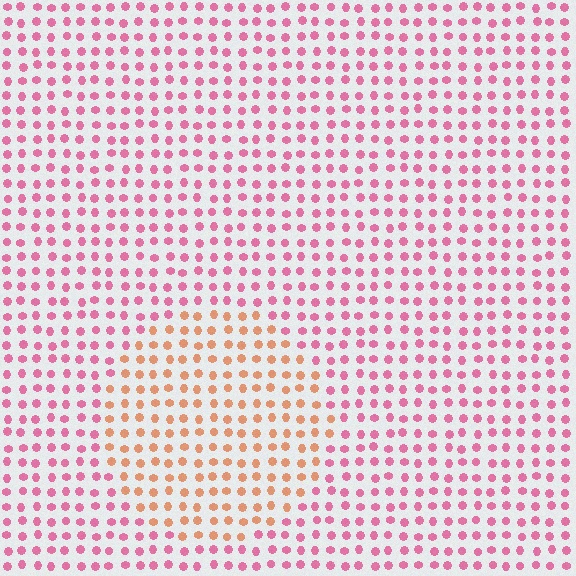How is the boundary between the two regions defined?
The boundary is defined purely by a slight shift in hue (about 46 degrees). Spacing, size, and orientation are identical on both sides.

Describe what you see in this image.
The image is filled with small pink elements in a uniform arrangement. A circle-shaped region is visible where the elements are tinted to a slightly different hue, forming a subtle color boundary.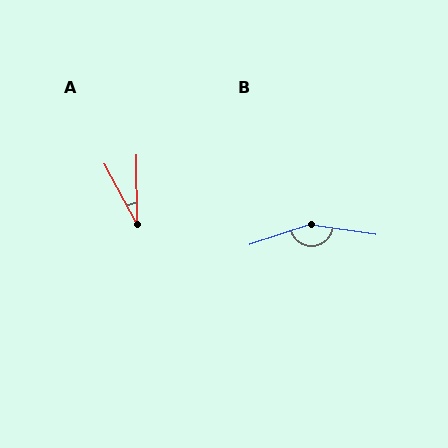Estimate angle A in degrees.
Approximately 28 degrees.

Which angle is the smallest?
A, at approximately 28 degrees.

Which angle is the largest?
B, at approximately 153 degrees.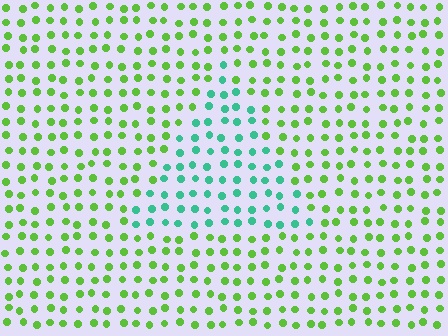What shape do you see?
I see a triangle.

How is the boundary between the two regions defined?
The boundary is defined purely by a slight shift in hue (about 54 degrees). Spacing, size, and orientation are identical on both sides.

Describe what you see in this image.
The image is filled with small lime elements in a uniform arrangement. A triangle-shaped region is visible where the elements are tinted to a slightly different hue, forming a subtle color boundary.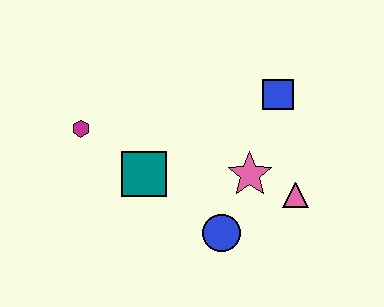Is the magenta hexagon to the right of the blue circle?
No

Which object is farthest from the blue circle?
The magenta hexagon is farthest from the blue circle.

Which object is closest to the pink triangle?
The pink star is closest to the pink triangle.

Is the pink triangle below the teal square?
Yes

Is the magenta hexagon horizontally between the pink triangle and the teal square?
No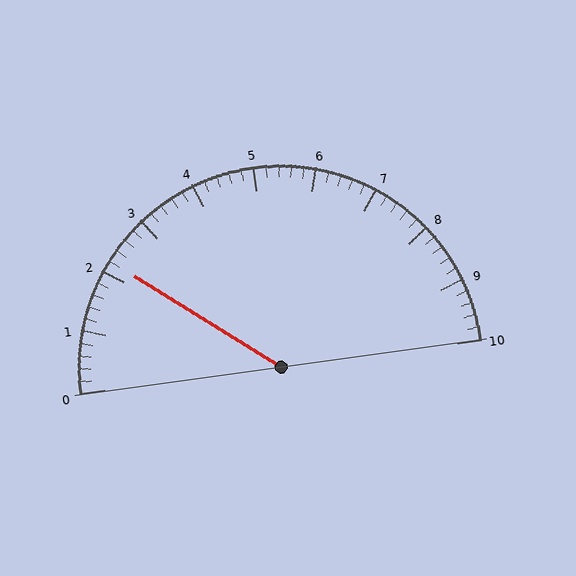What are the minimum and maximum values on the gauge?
The gauge ranges from 0 to 10.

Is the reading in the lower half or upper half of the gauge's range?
The reading is in the lower half of the range (0 to 10).